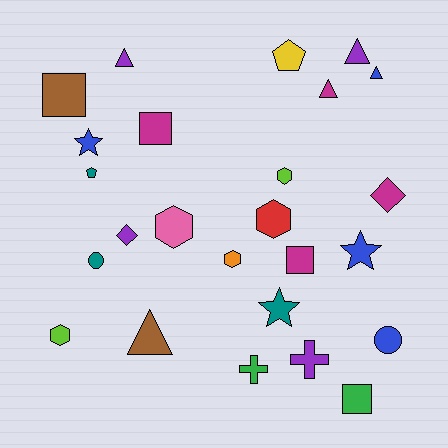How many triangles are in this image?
There are 5 triangles.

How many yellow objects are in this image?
There is 1 yellow object.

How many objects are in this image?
There are 25 objects.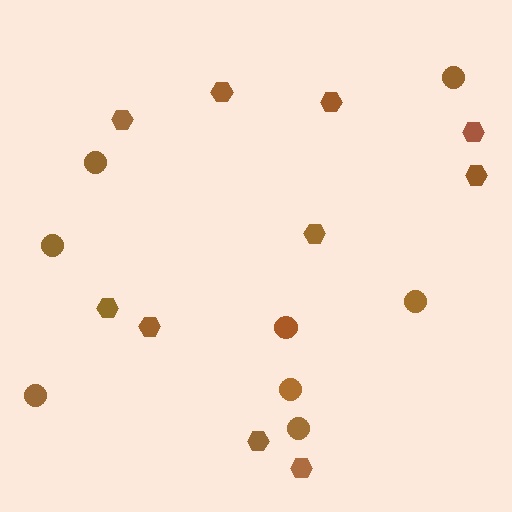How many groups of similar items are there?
There are 2 groups: one group of hexagons (10) and one group of circles (8).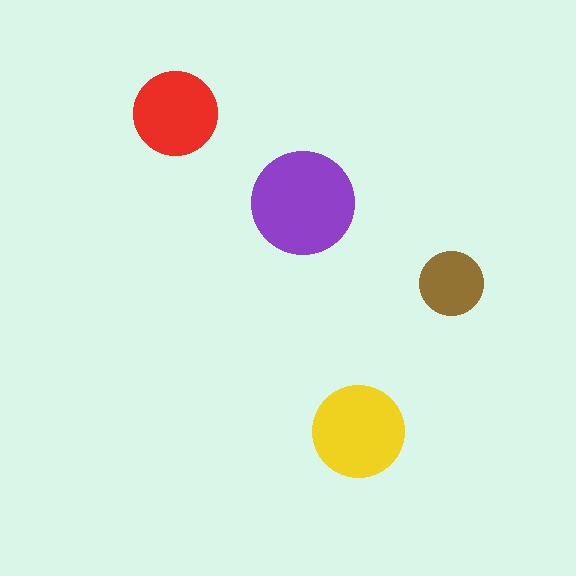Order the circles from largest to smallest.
the purple one, the yellow one, the red one, the brown one.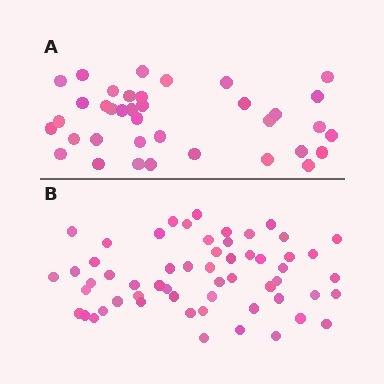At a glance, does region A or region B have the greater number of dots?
Region B (the bottom region) has more dots.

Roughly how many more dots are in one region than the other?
Region B has approximately 20 more dots than region A.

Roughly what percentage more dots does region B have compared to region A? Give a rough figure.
About 55% more.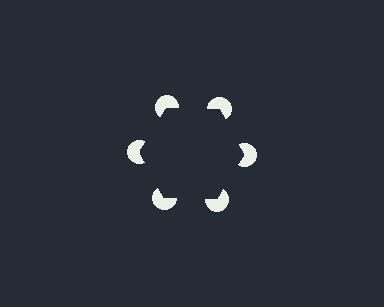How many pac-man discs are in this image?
There are 6 — one at each vertex of the illusory hexagon.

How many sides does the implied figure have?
6 sides.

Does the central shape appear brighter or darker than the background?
It typically appears slightly darker than the background, even though no actual brightness change is drawn.